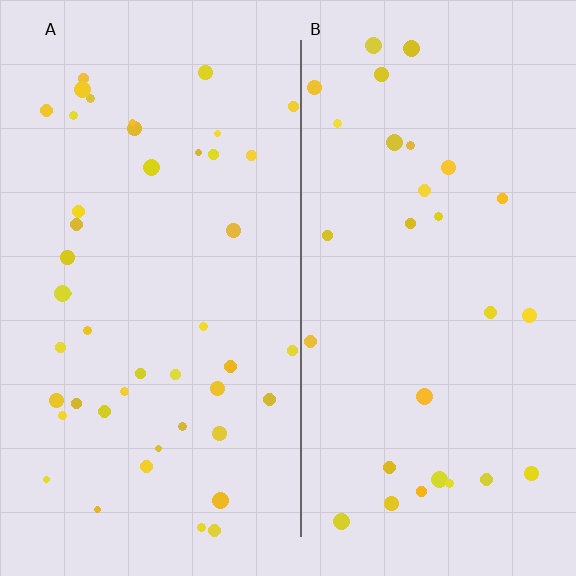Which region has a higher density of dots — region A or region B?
A (the left).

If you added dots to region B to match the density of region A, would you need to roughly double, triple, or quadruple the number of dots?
Approximately double.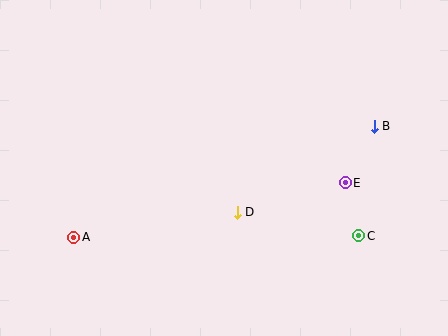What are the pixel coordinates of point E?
Point E is at (345, 183).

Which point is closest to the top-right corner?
Point B is closest to the top-right corner.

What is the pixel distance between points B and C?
The distance between B and C is 111 pixels.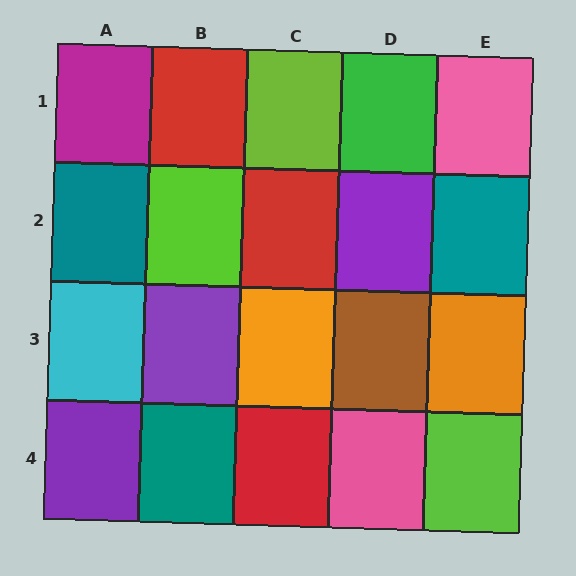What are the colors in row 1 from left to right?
Magenta, red, lime, green, pink.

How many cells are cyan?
1 cell is cyan.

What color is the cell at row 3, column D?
Brown.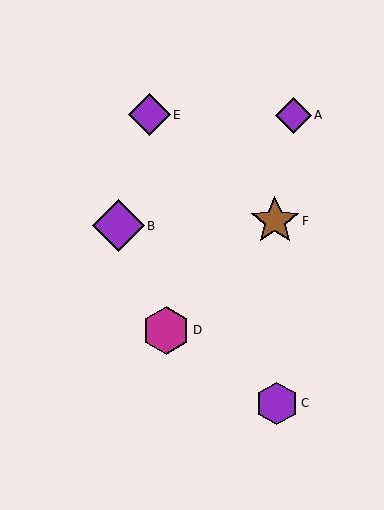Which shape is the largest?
The purple diamond (labeled B) is the largest.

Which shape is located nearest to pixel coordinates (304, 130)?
The purple diamond (labeled A) at (293, 115) is nearest to that location.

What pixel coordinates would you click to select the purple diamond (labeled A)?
Click at (293, 115) to select the purple diamond A.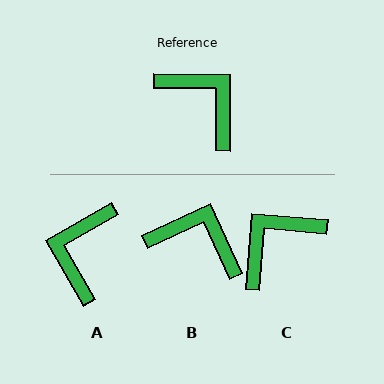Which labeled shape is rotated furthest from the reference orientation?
A, about 120 degrees away.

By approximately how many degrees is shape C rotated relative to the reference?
Approximately 86 degrees counter-clockwise.